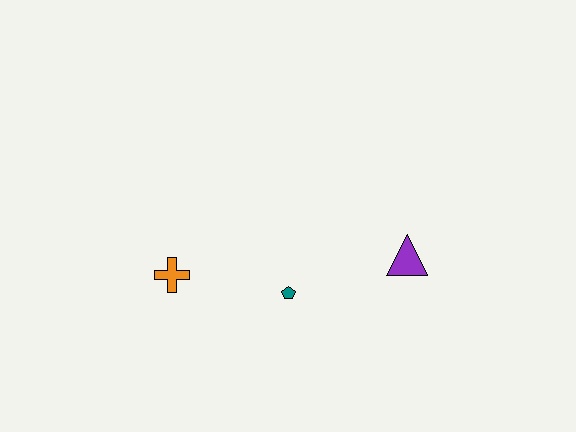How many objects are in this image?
There are 3 objects.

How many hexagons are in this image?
There are no hexagons.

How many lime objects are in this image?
There are no lime objects.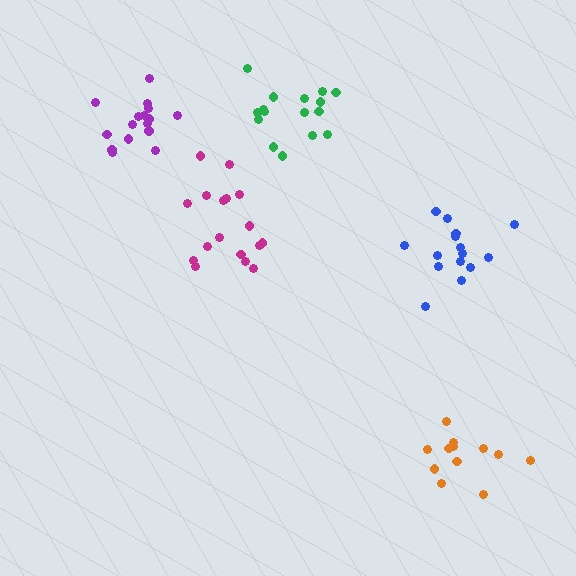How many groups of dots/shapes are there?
There are 5 groups.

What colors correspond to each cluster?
The clusters are colored: orange, purple, blue, green, magenta.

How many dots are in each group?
Group 1: 12 dots, Group 2: 16 dots, Group 3: 15 dots, Group 4: 16 dots, Group 5: 17 dots (76 total).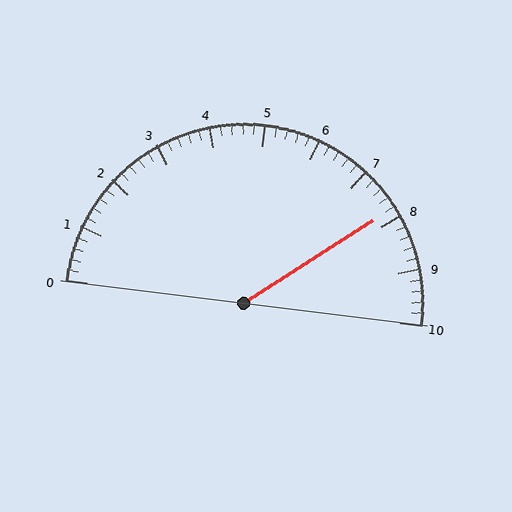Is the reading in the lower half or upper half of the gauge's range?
The reading is in the upper half of the range (0 to 10).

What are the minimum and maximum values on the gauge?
The gauge ranges from 0 to 10.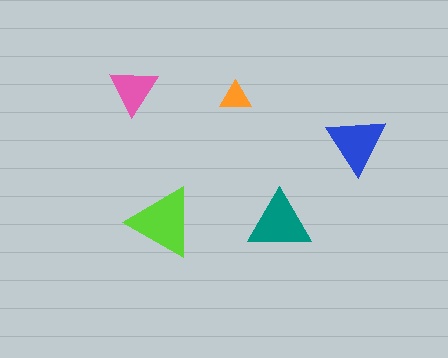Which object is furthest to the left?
The pink triangle is leftmost.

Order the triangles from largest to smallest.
the lime one, the teal one, the blue one, the pink one, the orange one.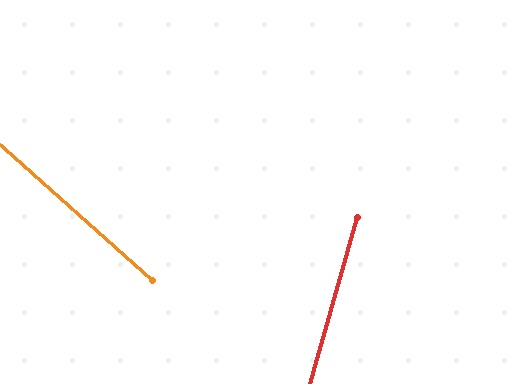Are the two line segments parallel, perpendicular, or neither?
Neither parallel nor perpendicular — they differ by about 64°.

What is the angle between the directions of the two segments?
Approximately 64 degrees.